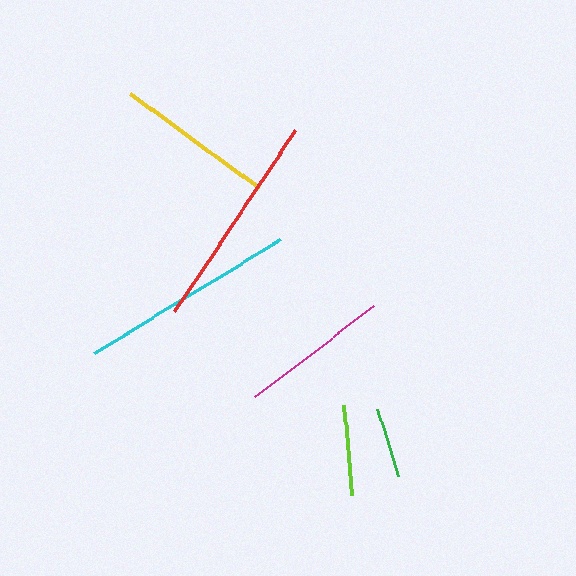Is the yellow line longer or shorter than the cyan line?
The cyan line is longer than the yellow line.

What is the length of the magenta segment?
The magenta segment is approximately 150 pixels long.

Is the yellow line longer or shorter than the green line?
The yellow line is longer than the green line.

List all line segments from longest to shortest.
From longest to shortest: cyan, red, yellow, magenta, lime, green.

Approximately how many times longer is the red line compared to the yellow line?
The red line is approximately 1.4 times the length of the yellow line.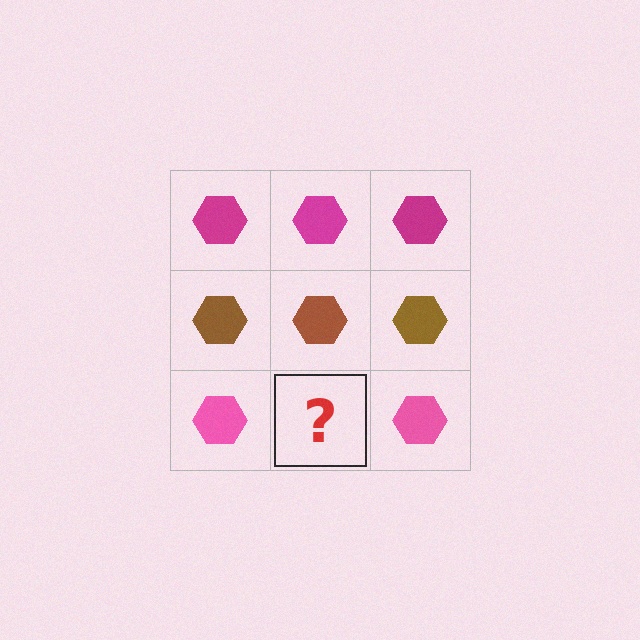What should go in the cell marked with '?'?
The missing cell should contain a pink hexagon.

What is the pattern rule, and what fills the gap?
The rule is that each row has a consistent color. The gap should be filled with a pink hexagon.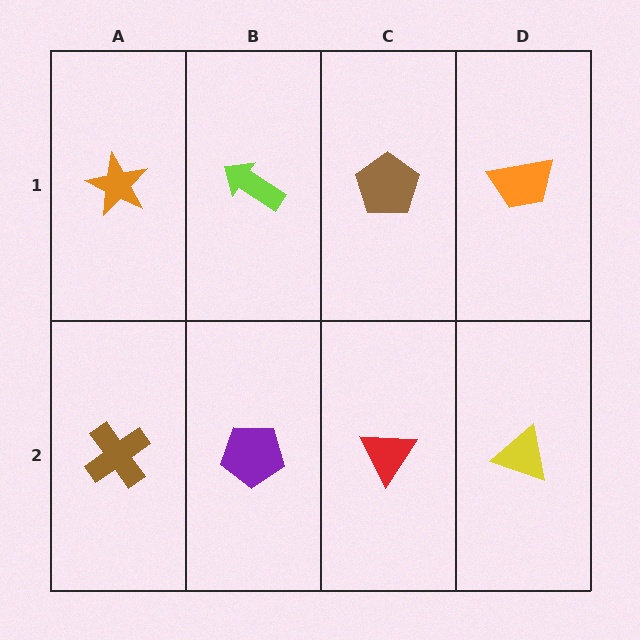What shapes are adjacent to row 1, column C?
A red triangle (row 2, column C), a lime arrow (row 1, column B), an orange trapezoid (row 1, column D).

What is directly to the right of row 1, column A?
A lime arrow.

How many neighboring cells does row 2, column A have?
2.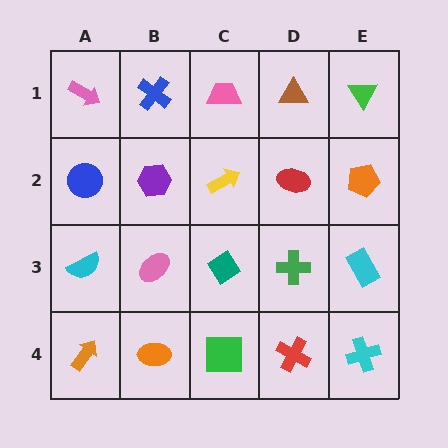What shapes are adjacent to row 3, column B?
A purple hexagon (row 2, column B), an orange ellipse (row 4, column B), a cyan semicircle (row 3, column A), a teal diamond (row 3, column C).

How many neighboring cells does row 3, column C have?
4.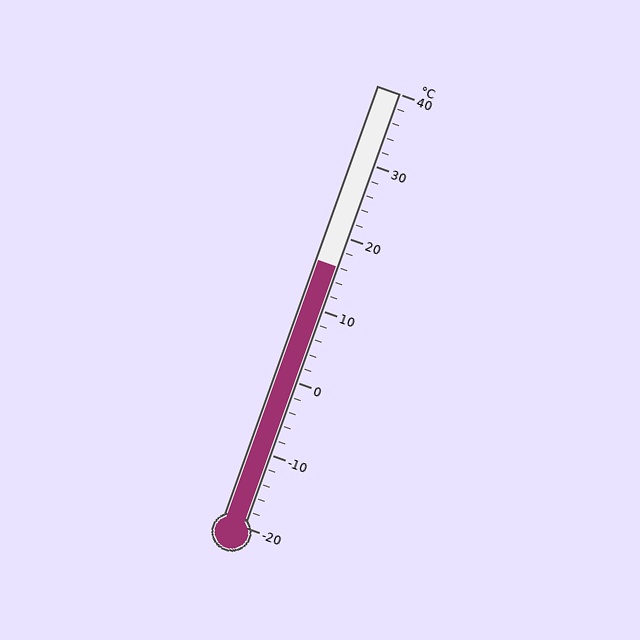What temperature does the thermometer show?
The thermometer shows approximately 16°C.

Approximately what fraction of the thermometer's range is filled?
The thermometer is filled to approximately 60% of its range.